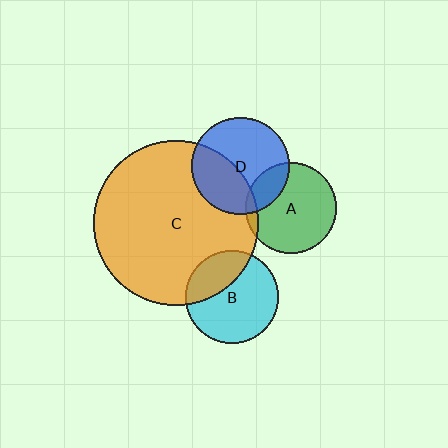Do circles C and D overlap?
Yes.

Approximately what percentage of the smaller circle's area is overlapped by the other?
Approximately 40%.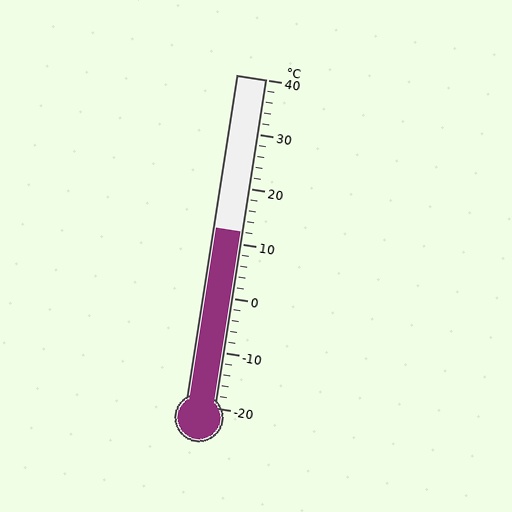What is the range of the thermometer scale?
The thermometer scale ranges from -20°C to 40°C.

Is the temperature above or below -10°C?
The temperature is above -10°C.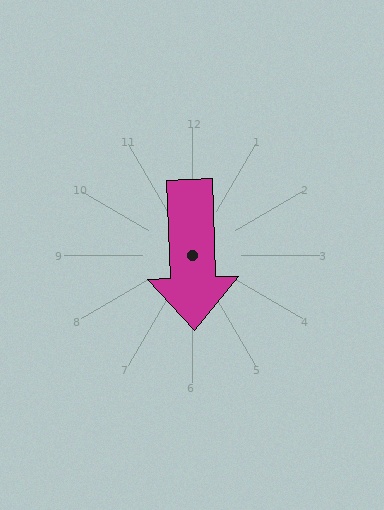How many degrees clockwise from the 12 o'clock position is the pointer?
Approximately 178 degrees.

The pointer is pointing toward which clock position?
Roughly 6 o'clock.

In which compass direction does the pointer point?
South.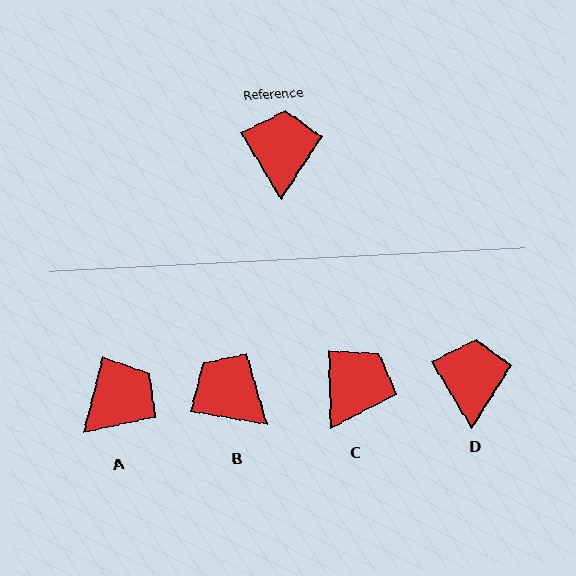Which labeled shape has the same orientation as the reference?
D.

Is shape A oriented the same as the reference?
No, it is off by about 46 degrees.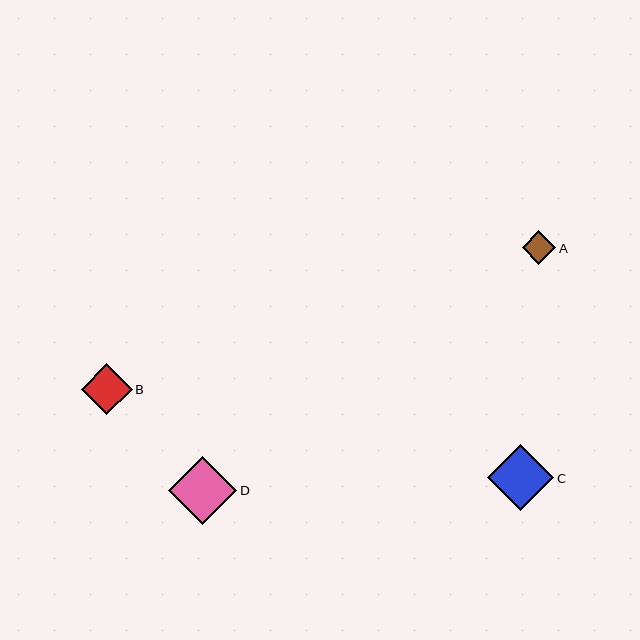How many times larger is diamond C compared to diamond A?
Diamond C is approximately 2.0 times the size of diamond A.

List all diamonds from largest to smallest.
From largest to smallest: D, C, B, A.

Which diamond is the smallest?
Diamond A is the smallest with a size of approximately 34 pixels.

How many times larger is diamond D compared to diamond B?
Diamond D is approximately 1.3 times the size of diamond B.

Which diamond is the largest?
Diamond D is the largest with a size of approximately 69 pixels.